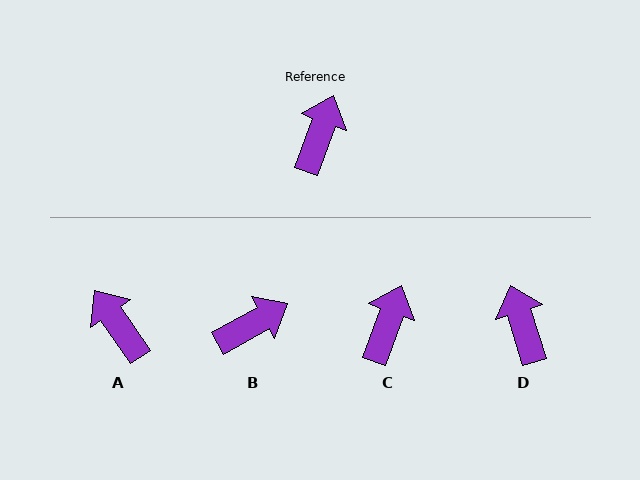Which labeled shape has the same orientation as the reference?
C.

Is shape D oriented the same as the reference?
No, it is off by about 37 degrees.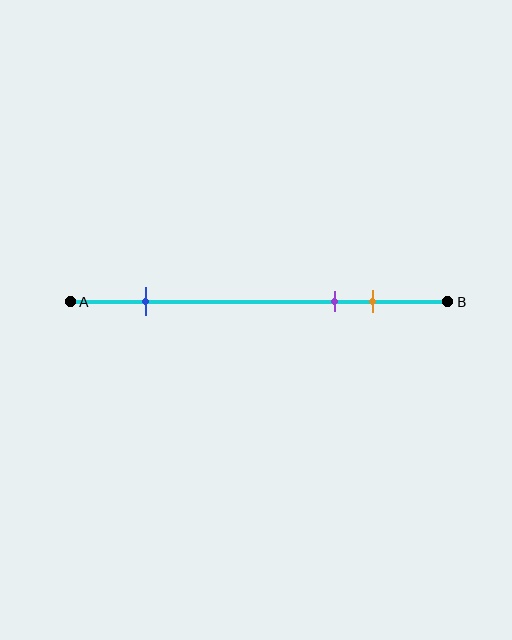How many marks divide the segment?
There are 3 marks dividing the segment.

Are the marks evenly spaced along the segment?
No, the marks are not evenly spaced.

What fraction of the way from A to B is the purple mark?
The purple mark is approximately 70% (0.7) of the way from A to B.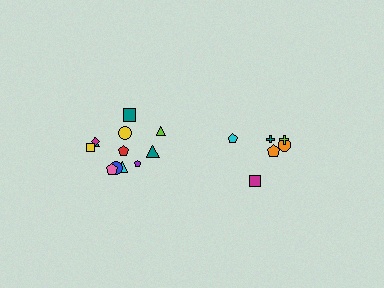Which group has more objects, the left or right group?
The left group.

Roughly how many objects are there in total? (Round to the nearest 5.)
Roughly 20 objects in total.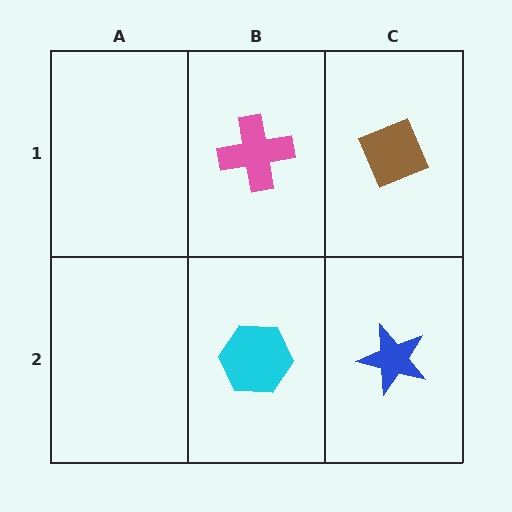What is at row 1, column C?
A brown diamond.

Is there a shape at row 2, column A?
No, that cell is empty.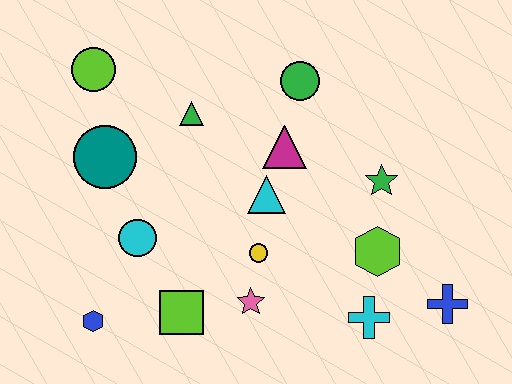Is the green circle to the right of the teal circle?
Yes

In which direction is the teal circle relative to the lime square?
The teal circle is above the lime square.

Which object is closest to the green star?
The lime hexagon is closest to the green star.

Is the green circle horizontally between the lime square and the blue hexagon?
No